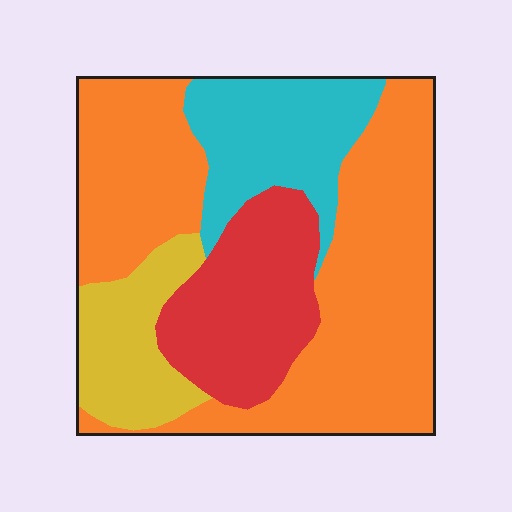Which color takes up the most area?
Orange, at roughly 50%.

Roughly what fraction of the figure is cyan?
Cyan takes up about one sixth (1/6) of the figure.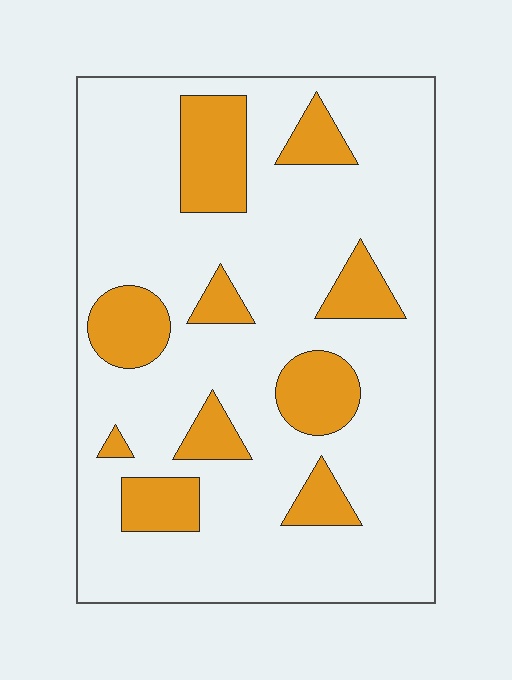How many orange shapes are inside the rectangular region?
10.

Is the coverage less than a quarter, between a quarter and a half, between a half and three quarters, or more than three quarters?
Less than a quarter.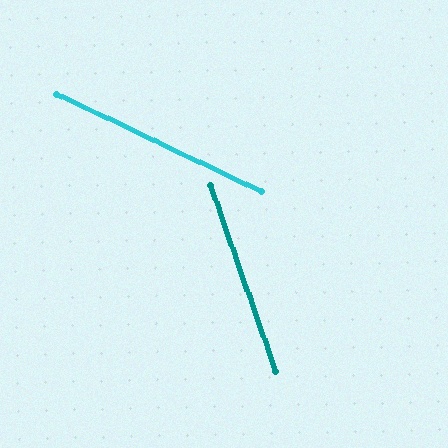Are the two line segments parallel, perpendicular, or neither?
Neither parallel nor perpendicular — they differ by about 45°.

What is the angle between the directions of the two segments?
Approximately 45 degrees.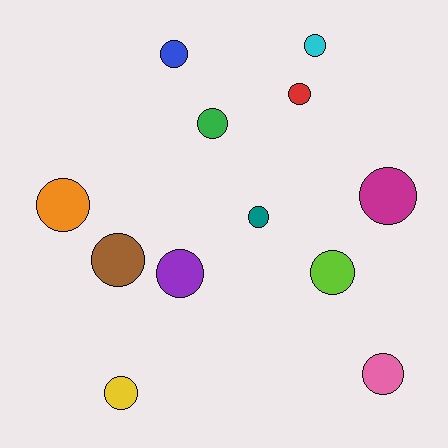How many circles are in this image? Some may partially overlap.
There are 12 circles.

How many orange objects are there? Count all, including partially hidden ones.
There is 1 orange object.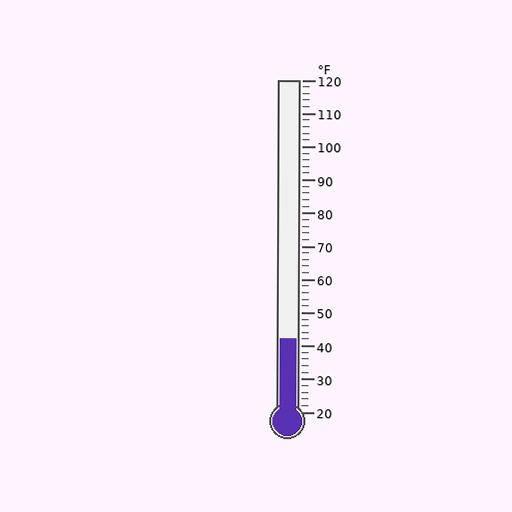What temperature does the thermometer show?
The thermometer shows approximately 42°F.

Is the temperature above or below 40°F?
The temperature is above 40°F.